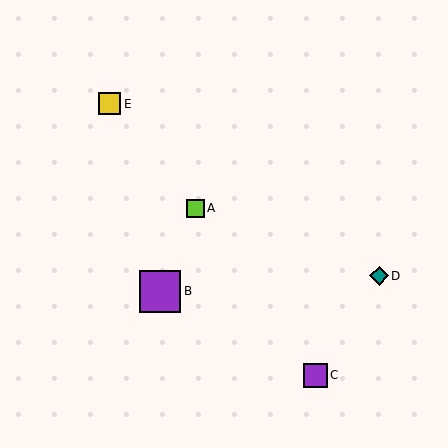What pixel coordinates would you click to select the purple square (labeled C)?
Click at (315, 375) to select the purple square C.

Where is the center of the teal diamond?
The center of the teal diamond is at (379, 276).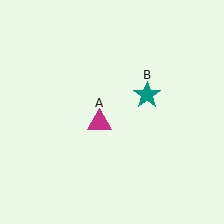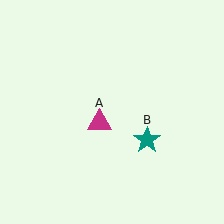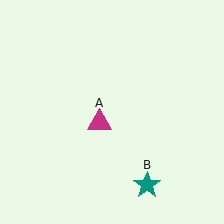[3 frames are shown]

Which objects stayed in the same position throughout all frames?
Magenta triangle (object A) remained stationary.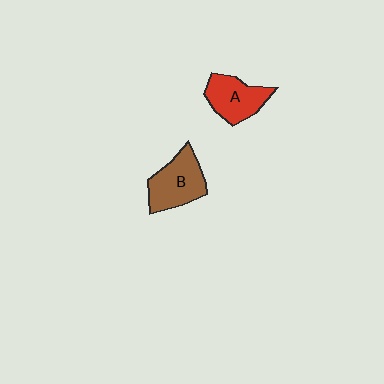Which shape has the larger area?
Shape B (brown).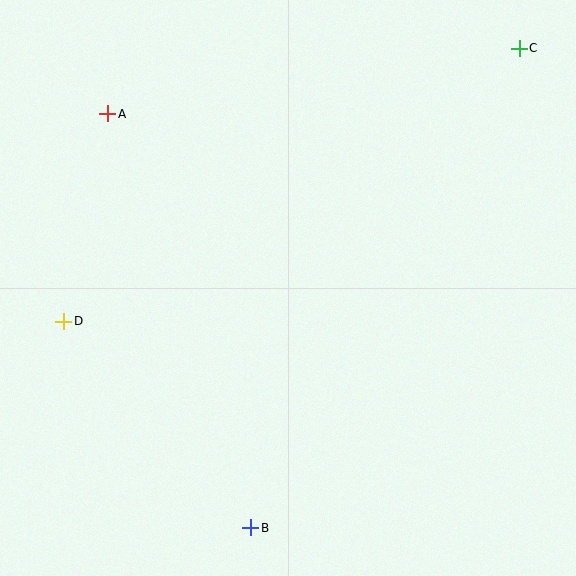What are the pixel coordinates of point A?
Point A is at (108, 114).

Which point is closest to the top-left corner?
Point A is closest to the top-left corner.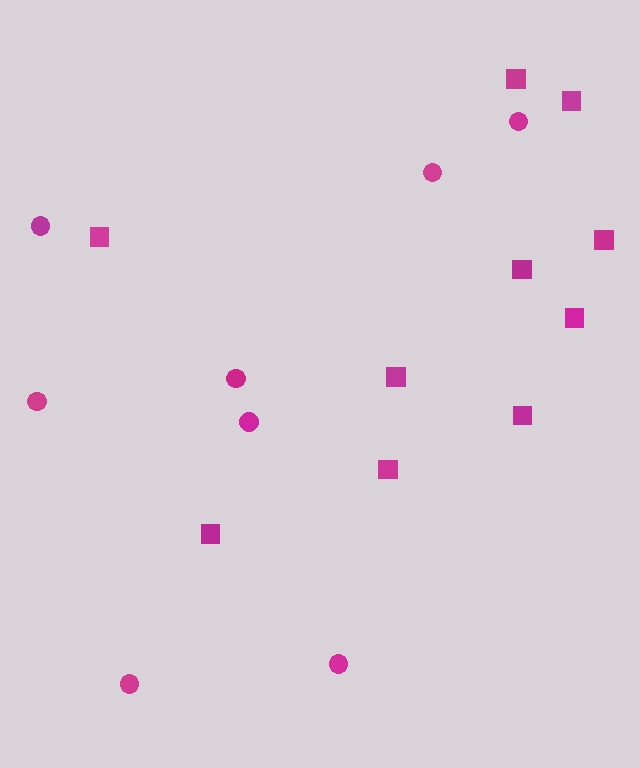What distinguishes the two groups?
There are 2 groups: one group of circles (8) and one group of squares (10).